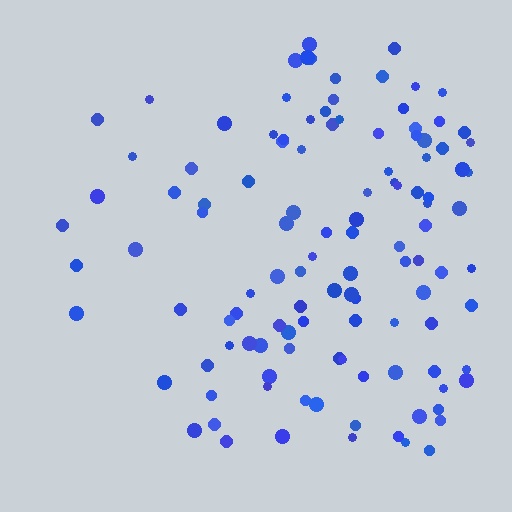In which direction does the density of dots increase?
From left to right, with the right side densest.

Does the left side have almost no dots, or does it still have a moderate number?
Still a moderate number, just noticeably fewer than the right.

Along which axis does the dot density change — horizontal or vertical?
Horizontal.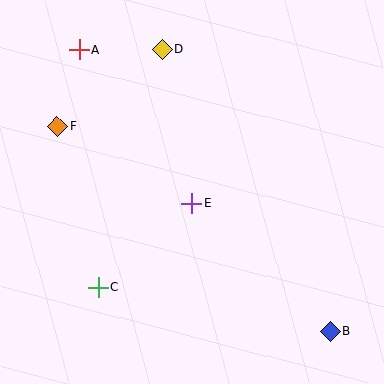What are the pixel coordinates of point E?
Point E is at (192, 203).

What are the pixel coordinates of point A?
Point A is at (79, 50).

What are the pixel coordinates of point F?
Point F is at (57, 126).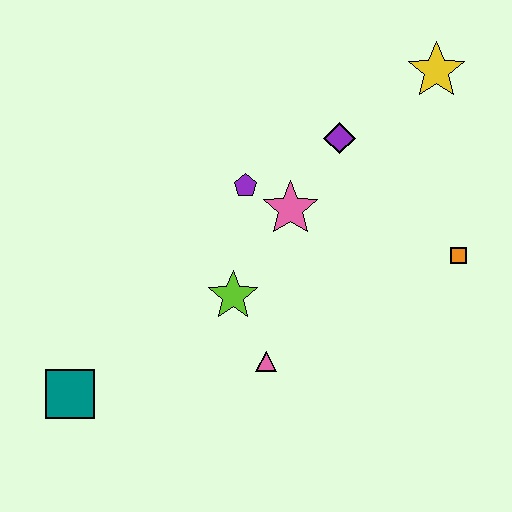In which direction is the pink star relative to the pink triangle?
The pink star is above the pink triangle.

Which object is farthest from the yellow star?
The teal square is farthest from the yellow star.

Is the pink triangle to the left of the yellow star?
Yes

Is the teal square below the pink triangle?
Yes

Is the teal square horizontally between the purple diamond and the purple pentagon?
No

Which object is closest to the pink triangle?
The lime star is closest to the pink triangle.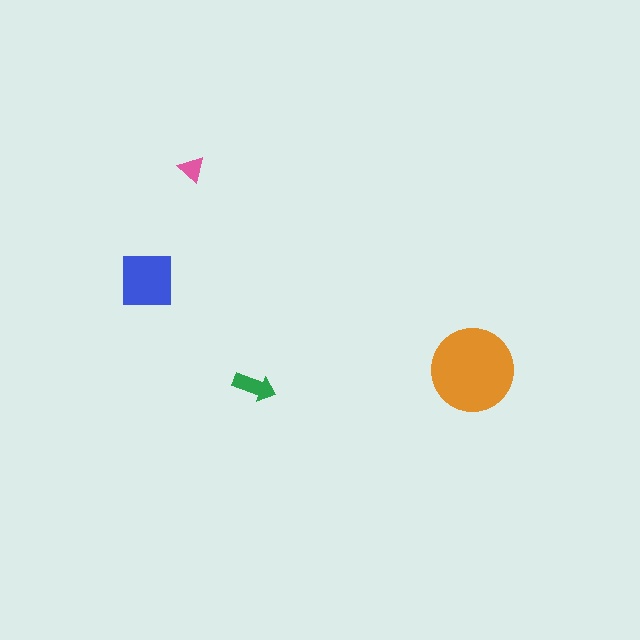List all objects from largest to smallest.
The orange circle, the blue square, the green arrow, the pink triangle.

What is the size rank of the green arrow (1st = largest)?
3rd.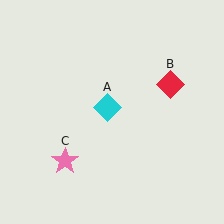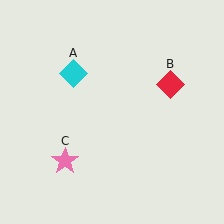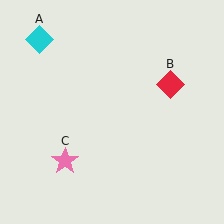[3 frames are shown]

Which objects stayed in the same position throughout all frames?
Red diamond (object B) and pink star (object C) remained stationary.